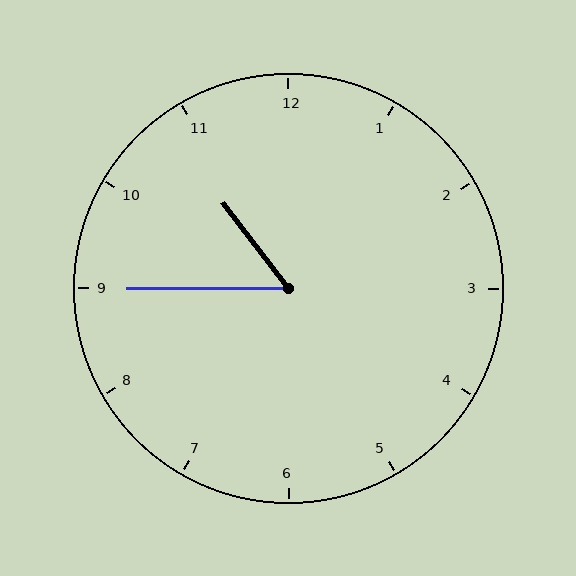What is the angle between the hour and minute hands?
Approximately 52 degrees.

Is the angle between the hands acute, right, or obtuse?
It is acute.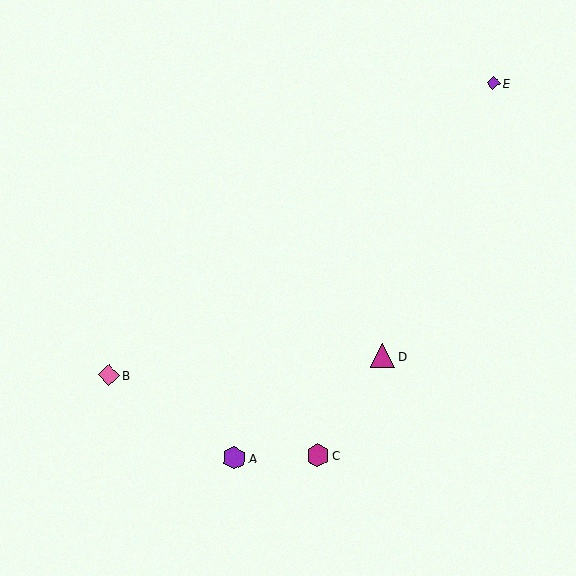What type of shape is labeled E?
Shape E is a purple diamond.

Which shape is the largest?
The magenta triangle (labeled D) is the largest.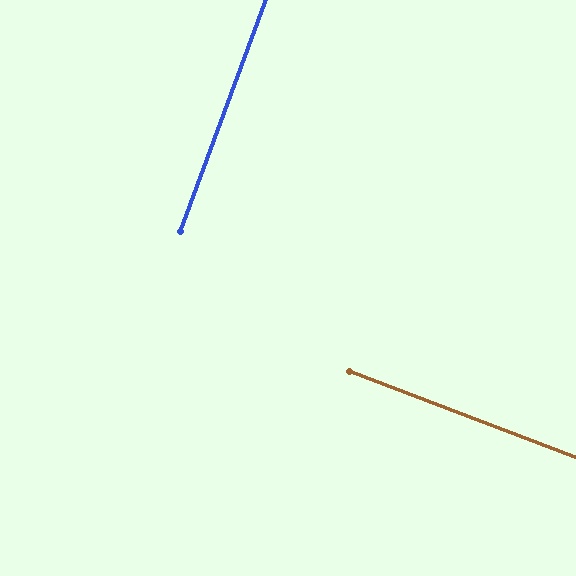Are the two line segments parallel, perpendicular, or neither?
Perpendicular — they meet at approximately 89°.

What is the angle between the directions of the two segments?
Approximately 89 degrees.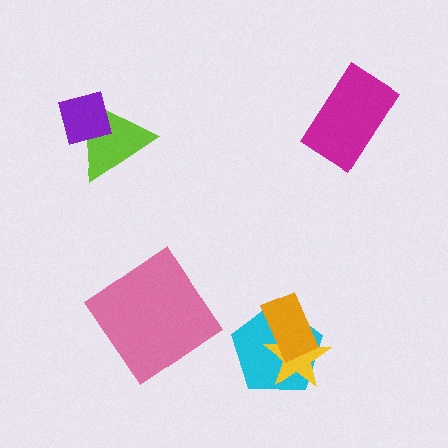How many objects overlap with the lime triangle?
1 object overlaps with the lime triangle.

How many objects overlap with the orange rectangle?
2 objects overlap with the orange rectangle.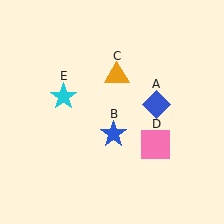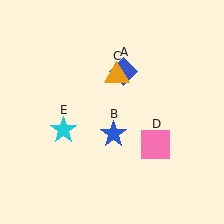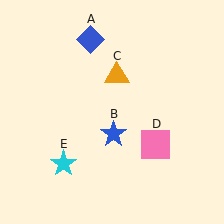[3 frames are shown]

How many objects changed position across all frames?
2 objects changed position: blue diamond (object A), cyan star (object E).